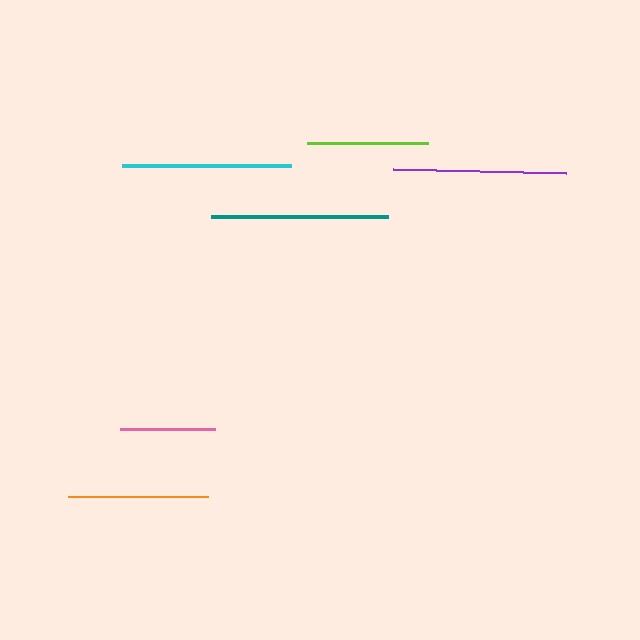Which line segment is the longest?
The teal line is the longest at approximately 177 pixels.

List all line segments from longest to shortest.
From longest to shortest: teal, purple, cyan, orange, lime, pink.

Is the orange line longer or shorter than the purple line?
The purple line is longer than the orange line.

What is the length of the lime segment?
The lime segment is approximately 121 pixels long.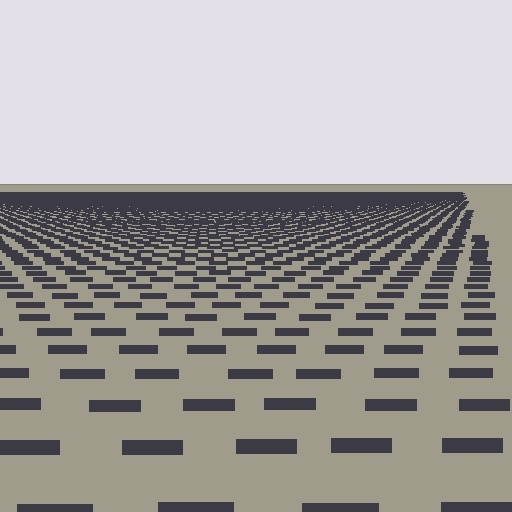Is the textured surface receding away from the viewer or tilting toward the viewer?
The surface is receding away from the viewer. Texture elements get smaller and denser toward the top.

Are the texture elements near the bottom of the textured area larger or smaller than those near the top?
Larger. Near the bottom, elements are closer to the viewer and appear at a bigger on-screen size.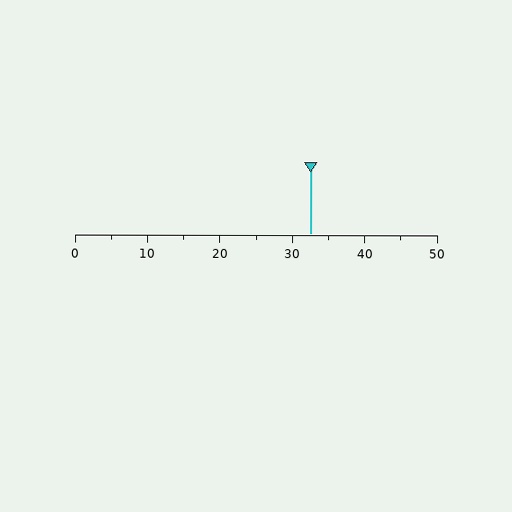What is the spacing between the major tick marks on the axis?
The major ticks are spaced 10 apart.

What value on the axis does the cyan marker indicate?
The marker indicates approximately 32.5.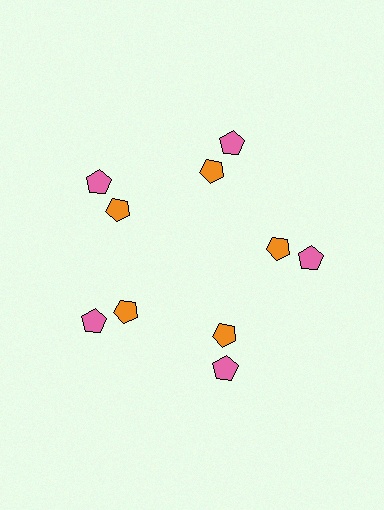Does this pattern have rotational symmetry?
Yes, this pattern has 5-fold rotational symmetry. It looks the same after rotating 72 degrees around the center.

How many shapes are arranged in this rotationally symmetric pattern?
There are 10 shapes, arranged in 5 groups of 2.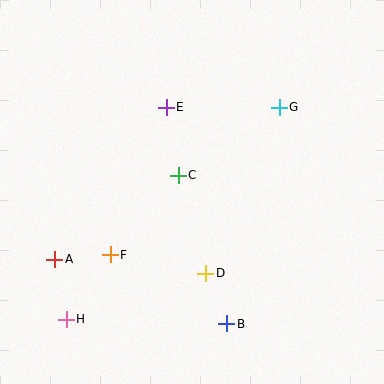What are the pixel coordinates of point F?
Point F is at (110, 255).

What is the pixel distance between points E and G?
The distance between E and G is 113 pixels.